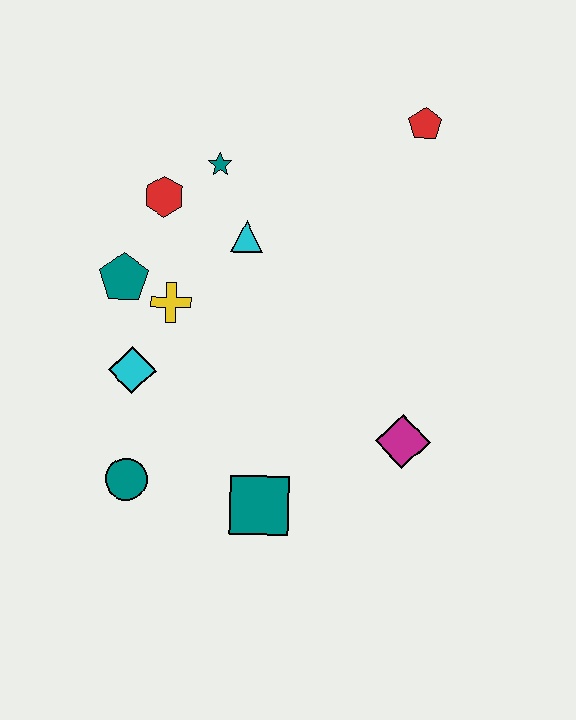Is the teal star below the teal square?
No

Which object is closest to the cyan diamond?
The yellow cross is closest to the cyan diamond.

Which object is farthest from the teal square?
The red pentagon is farthest from the teal square.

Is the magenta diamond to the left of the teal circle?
No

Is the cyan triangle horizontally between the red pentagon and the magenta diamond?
No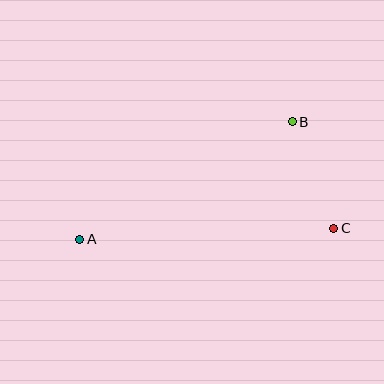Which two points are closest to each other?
Points B and C are closest to each other.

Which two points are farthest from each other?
Points A and C are farthest from each other.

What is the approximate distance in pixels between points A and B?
The distance between A and B is approximately 243 pixels.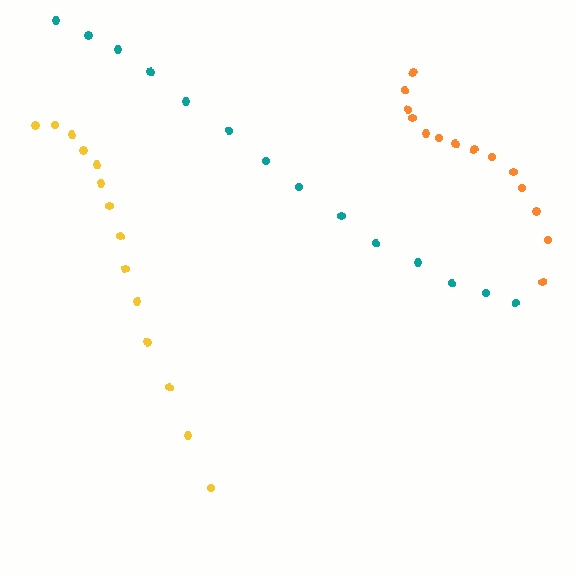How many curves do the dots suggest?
There are 3 distinct paths.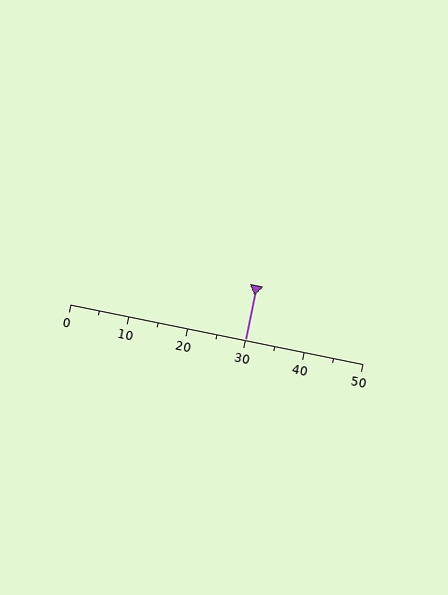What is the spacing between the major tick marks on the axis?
The major ticks are spaced 10 apart.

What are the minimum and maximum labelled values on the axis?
The axis runs from 0 to 50.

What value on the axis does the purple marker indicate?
The marker indicates approximately 30.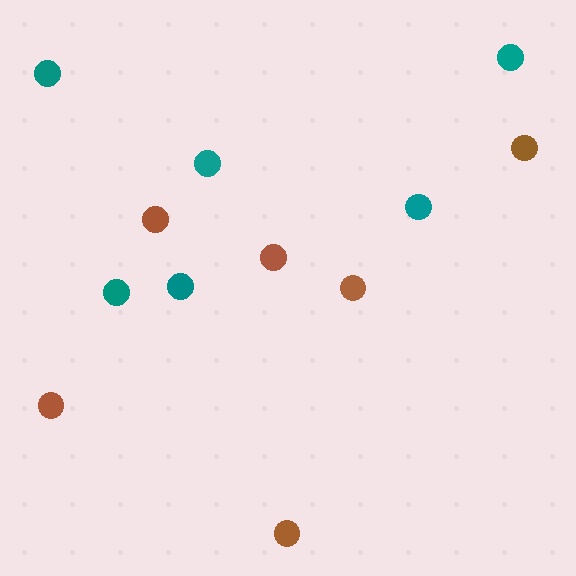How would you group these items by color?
There are 2 groups: one group of brown circles (6) and one group of teal circles (6).